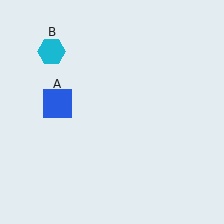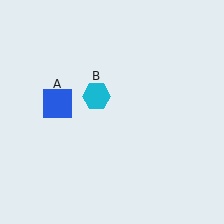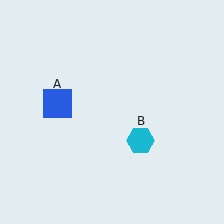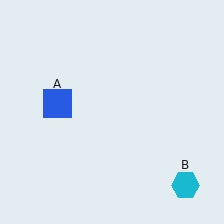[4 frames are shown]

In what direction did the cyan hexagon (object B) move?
The cyan hexagon (object B) moved down and to the right.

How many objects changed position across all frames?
1 object changed position: cyan hexagon (object B).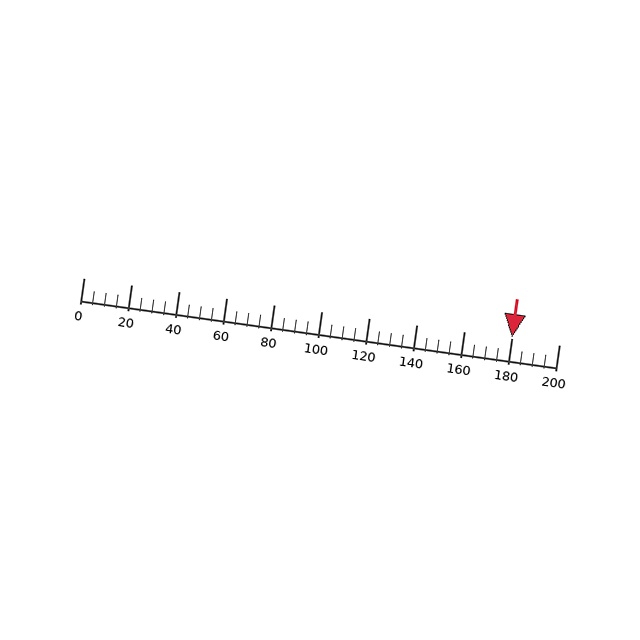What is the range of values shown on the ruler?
The ruler shows values from 0 to 200.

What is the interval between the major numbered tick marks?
The major tick marks are spaced 20 units apart.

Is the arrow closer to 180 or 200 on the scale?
The arrow is closer to 180.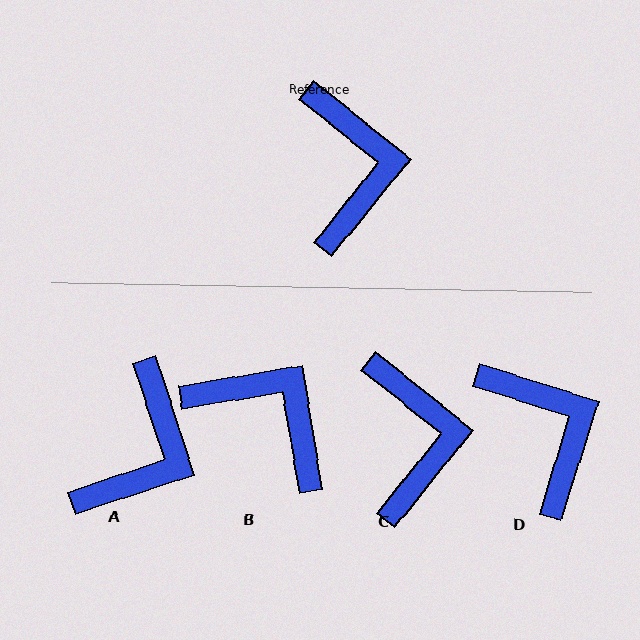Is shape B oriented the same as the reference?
No, it is off by about 48 degrees.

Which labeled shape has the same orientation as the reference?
C.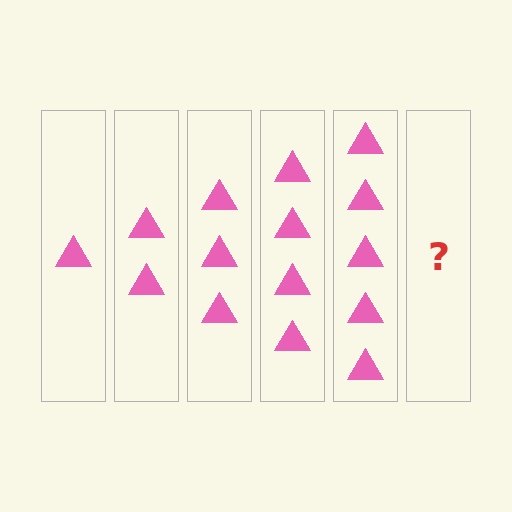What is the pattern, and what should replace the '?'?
The pattern is that each step adds one more triangle. The '?' should be 6 triangles.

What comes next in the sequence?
The next element should be 6 triangles.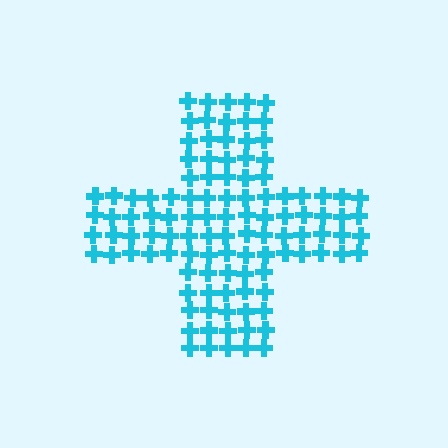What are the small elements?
The small elements are crosses.